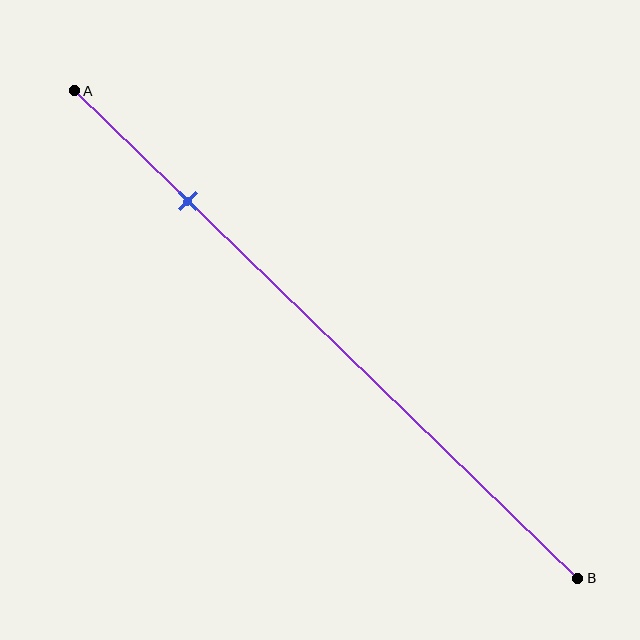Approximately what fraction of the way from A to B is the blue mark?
The blue mark is approximately 25% of the way from A to B.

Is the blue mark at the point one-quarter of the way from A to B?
Yes, the mark is approximately at the one-quarter point.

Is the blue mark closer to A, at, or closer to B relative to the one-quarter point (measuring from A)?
The blue mark is approximately at the one-quarter point of segment AB.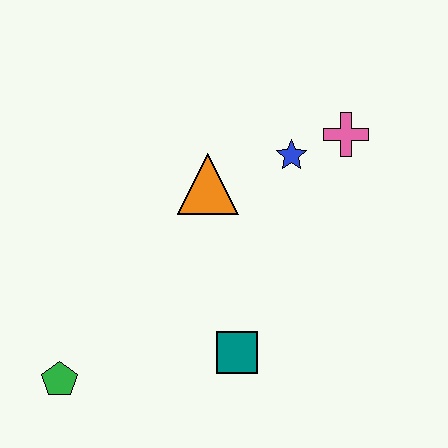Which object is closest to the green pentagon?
The teal square is closest to the green pentagon.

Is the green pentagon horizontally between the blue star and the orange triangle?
No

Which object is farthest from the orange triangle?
The green pentagon is farthest from the orange triangle.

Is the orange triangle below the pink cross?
Yes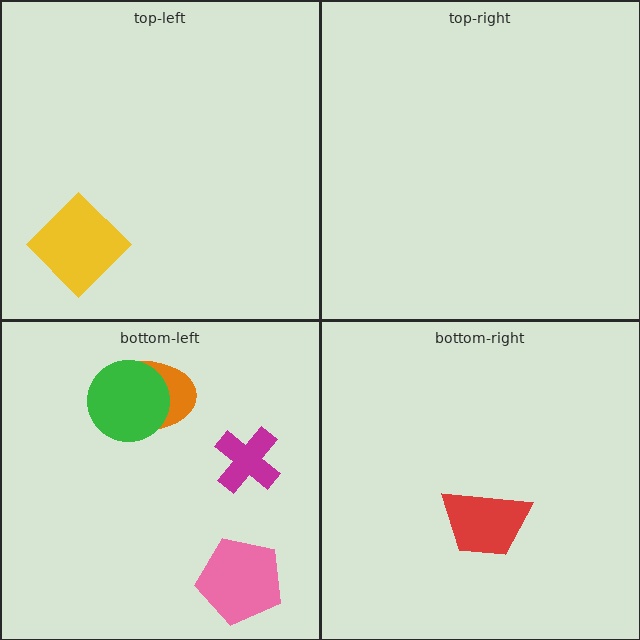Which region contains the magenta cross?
The bottom-left region.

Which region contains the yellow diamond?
The top-left region.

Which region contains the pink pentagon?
The bottom-left region.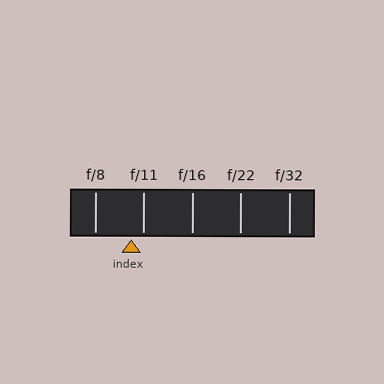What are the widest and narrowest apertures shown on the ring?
The widest aperture shown is f/8 and the narrowest is f/32.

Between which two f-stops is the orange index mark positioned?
The index mark is between f/8 and f/11.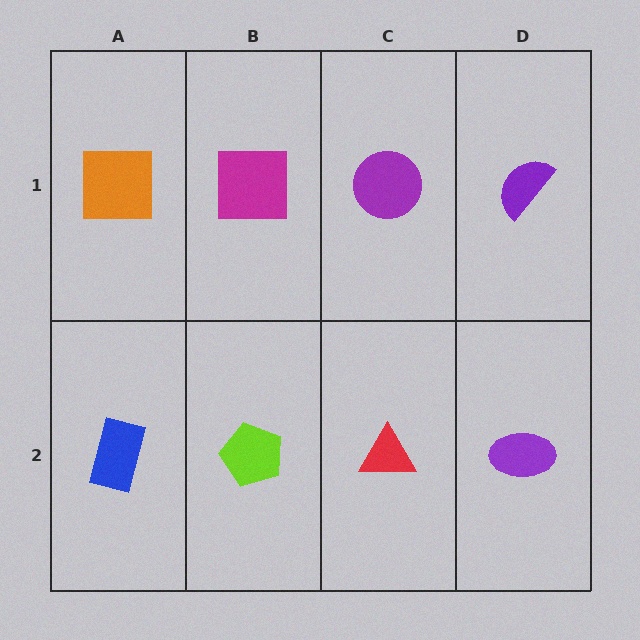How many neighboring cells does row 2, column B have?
3.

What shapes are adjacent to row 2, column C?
A purple circle (row 1, column C), a lime pentagon (row 2, column B), a purple ellipse (row 2, column D).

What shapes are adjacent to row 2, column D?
A purple semicircle (row 1, column D), a red triangle (row 2, column C).